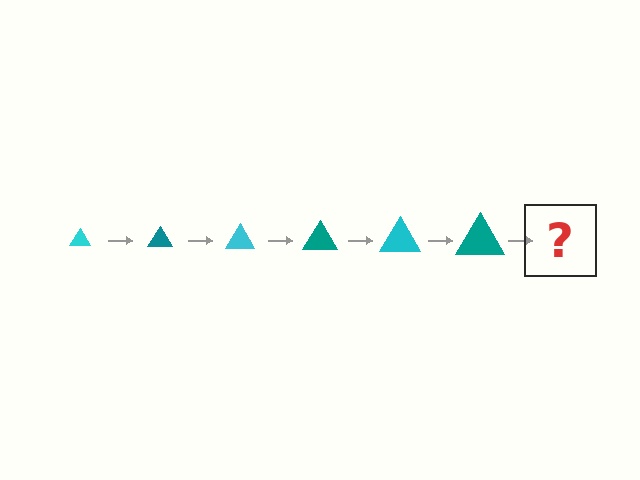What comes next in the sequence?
The next element should be a cyan triangle, larger than the previous one.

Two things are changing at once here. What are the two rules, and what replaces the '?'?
The two rules are that the triangle grows larger each step and the color cycles through cyan and teal. The '?' should be a cyan triangle, larger than the previous one.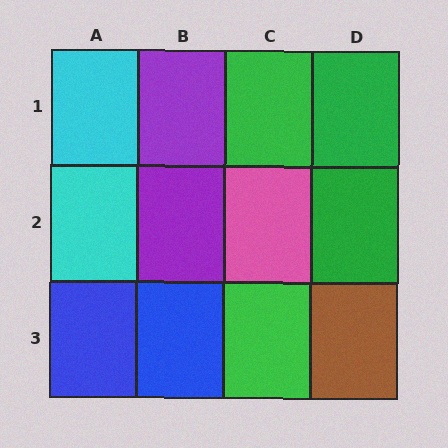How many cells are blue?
2 cells are blue.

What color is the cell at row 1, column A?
Cyan.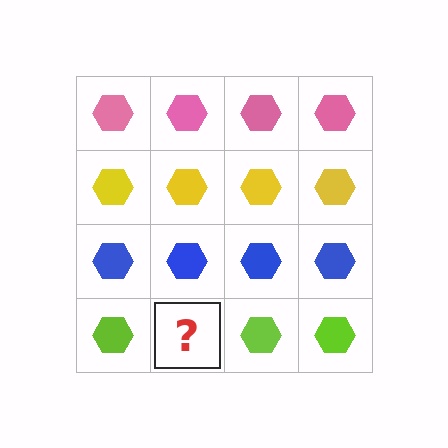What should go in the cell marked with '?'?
The missing cell should contain a lime hexagon.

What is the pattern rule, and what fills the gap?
The rule is that each row has a consistent color. The gap should be filled with a lime hexagon.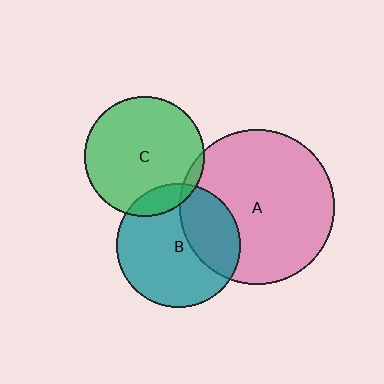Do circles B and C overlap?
Yes.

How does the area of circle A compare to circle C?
Approximately 1.6 times.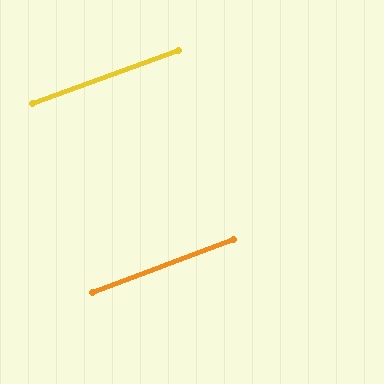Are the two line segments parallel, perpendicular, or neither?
Parallel — their directions differ by only 0.3°.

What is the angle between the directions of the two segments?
Approximately 0 degrees.